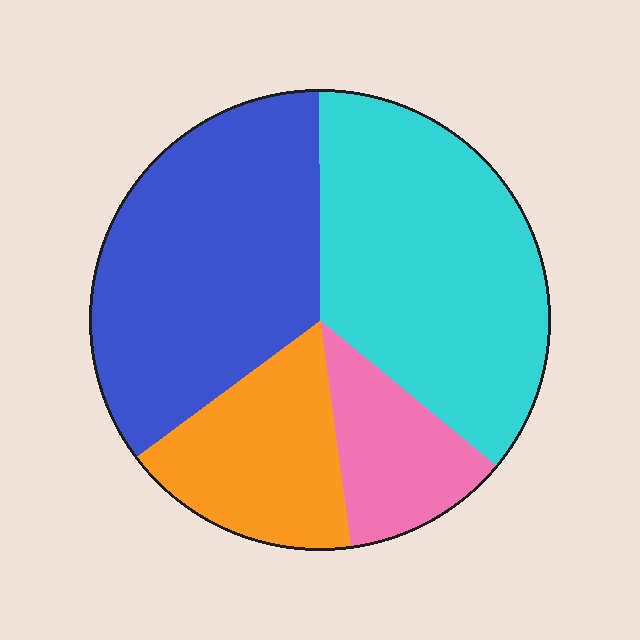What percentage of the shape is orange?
Orange takes up about one sixth (1/6) of the shape.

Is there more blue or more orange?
Blue.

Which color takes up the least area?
Pink, at roughly 10%.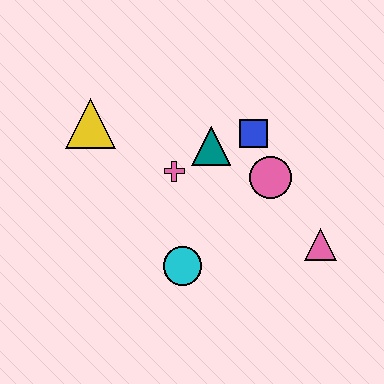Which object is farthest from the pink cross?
The pink triangle is farthest from the pink cross.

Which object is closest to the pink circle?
The blue square is closest to the pink circle.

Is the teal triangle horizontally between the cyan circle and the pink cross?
No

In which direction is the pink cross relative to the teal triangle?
The pink cross is to the left of the teal triangle.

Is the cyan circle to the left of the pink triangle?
Yes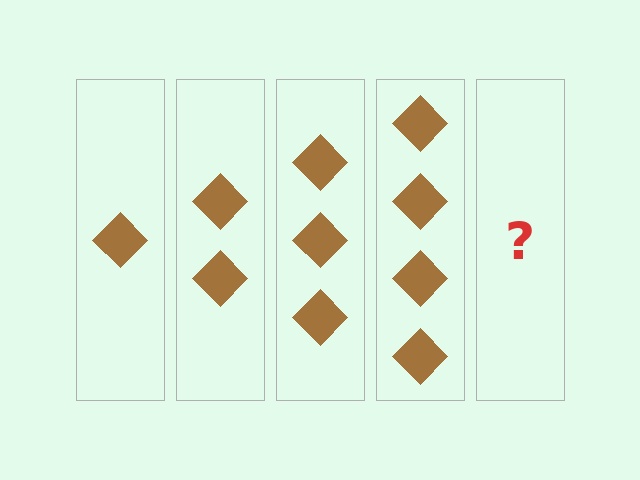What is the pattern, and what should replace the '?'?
The pattern is that each step adds one more diamond. The '?' should be 5 diamonds.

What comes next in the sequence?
The next element should be 5 diamonds.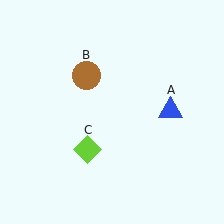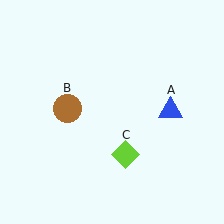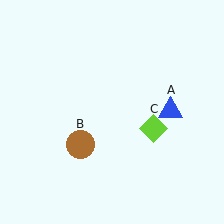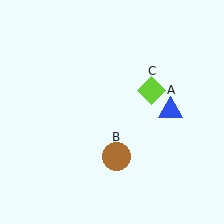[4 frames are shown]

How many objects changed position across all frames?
2 objects changed position: brown circle (object B), lime diamond (object C).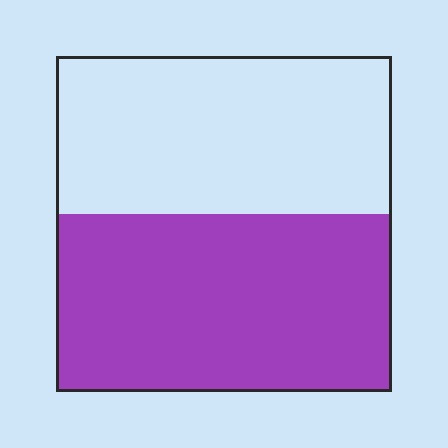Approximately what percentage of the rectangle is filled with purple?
Approximately 55%.